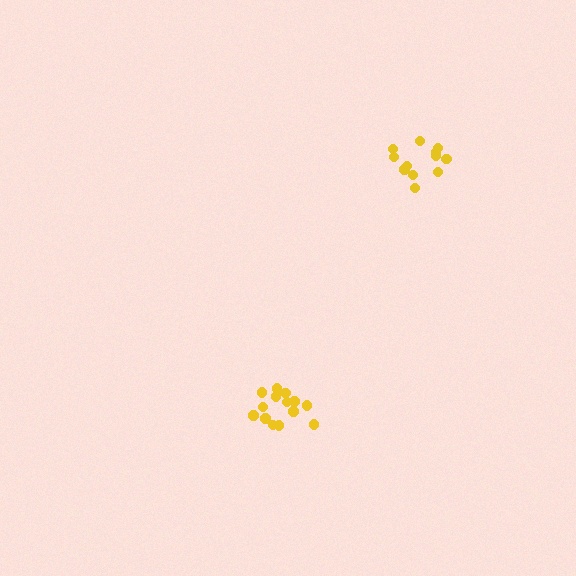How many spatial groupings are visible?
There are 2 spatial groupings.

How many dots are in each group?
Group 1: 12 dots, Group 2: 14 dots (26 total).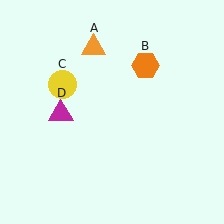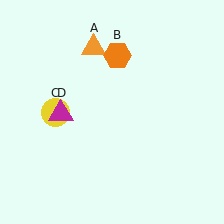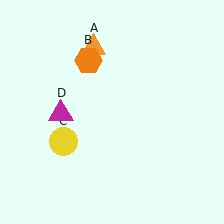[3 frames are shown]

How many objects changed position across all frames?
2 objects changed position: orange hexagon (object B), yellow circle (object C).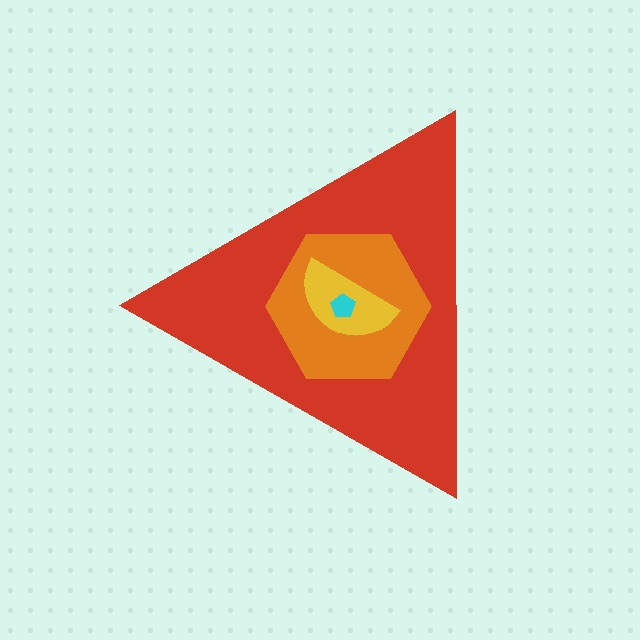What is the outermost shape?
The red triangle.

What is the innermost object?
The cyan pentagon.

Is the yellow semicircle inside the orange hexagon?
Yes.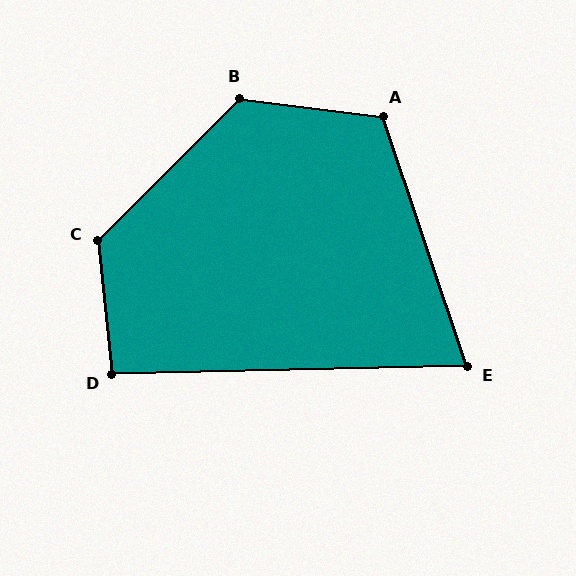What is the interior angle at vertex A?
Approximately 116 degrees (obtuse).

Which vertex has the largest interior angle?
C, at approximately 129 degrees.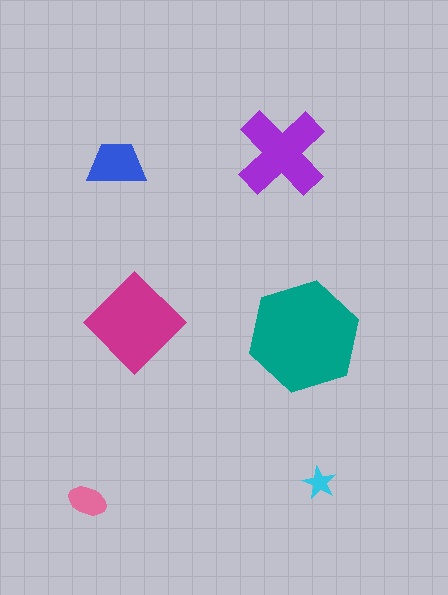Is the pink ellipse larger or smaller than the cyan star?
Larger.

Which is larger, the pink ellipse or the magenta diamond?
The magenta diamond.